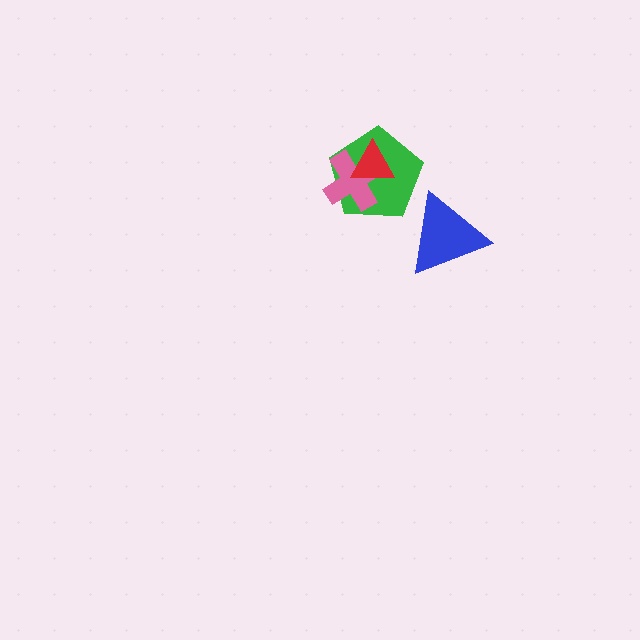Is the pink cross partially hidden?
Yes, it is partially covered by another shape.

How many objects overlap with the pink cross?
2 objects overlap with the pink cross.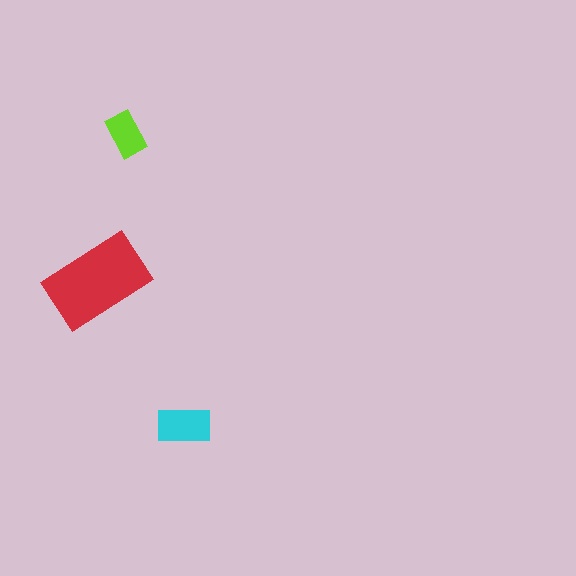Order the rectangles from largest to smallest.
the red one, the cyan one, the lime one.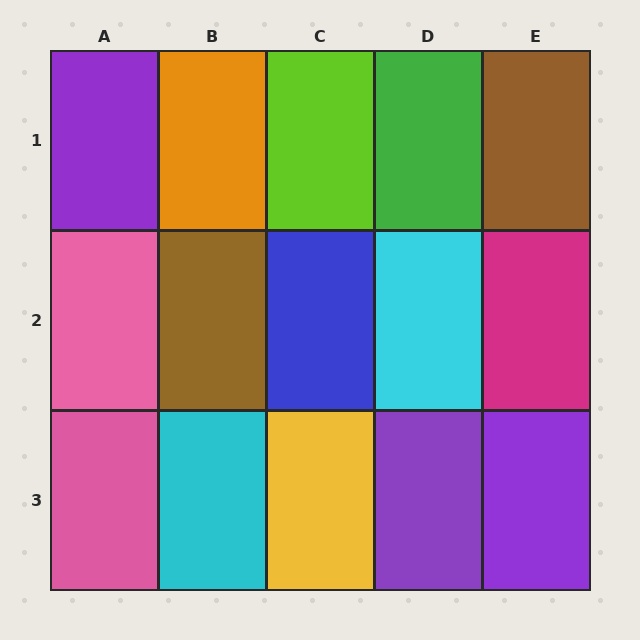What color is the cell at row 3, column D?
Purple.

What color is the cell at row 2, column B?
Brown.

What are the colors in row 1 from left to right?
Purple, orange, lime, green, brown.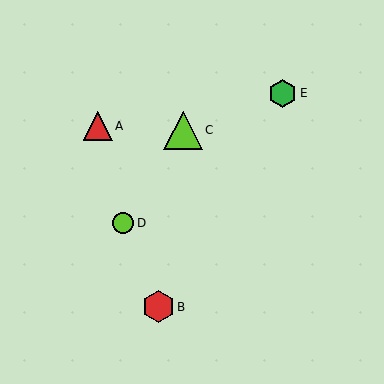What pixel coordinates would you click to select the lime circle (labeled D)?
Click at (123, 223) to select the lime circle D.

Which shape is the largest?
The lime triangle (labeled C) is the largest.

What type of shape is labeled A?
Shape A is a red triangle.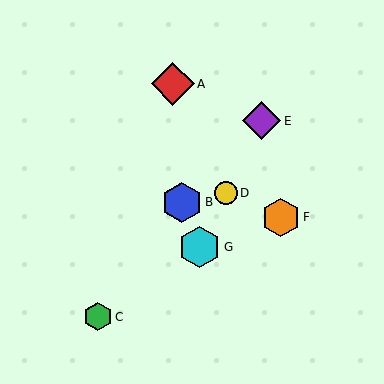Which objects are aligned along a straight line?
Objects D, E, G are aligned along a straight line.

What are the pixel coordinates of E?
Object E is at (262, 121).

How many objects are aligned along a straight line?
3 objects (D, E, G) are aligned along a straight line.